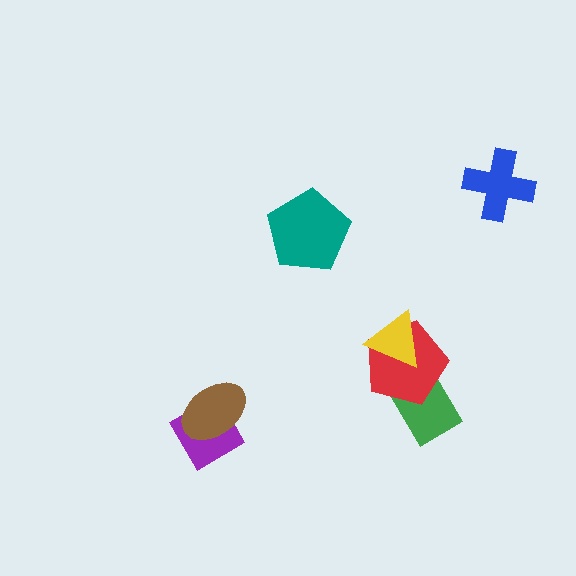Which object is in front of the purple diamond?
The brown ellipse is in front of the purple diamond.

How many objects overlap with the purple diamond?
1 object overlaps with the purple diamond.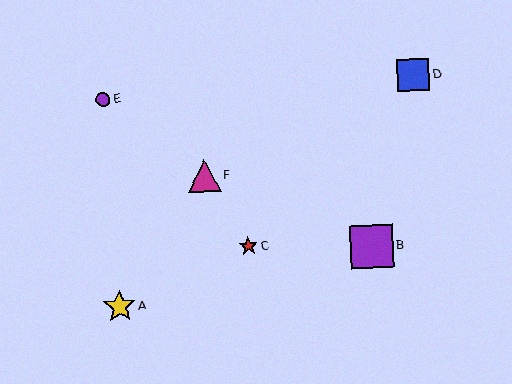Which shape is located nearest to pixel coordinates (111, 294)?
The yellow star (labeled A) at (120, 307) is nearest to that location.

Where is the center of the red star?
The center of the red star is at (248, 246).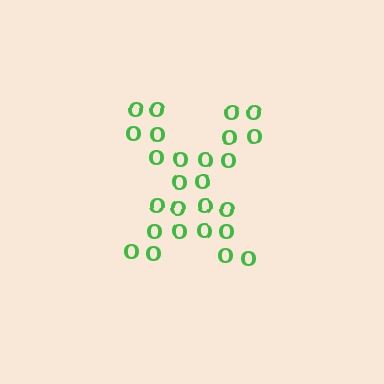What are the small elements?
The small elements are letter O's.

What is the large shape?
The large shape is the letter X.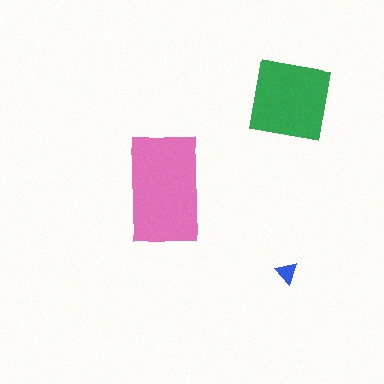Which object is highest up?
The green square is topmost.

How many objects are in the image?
There are 3 objects in the image.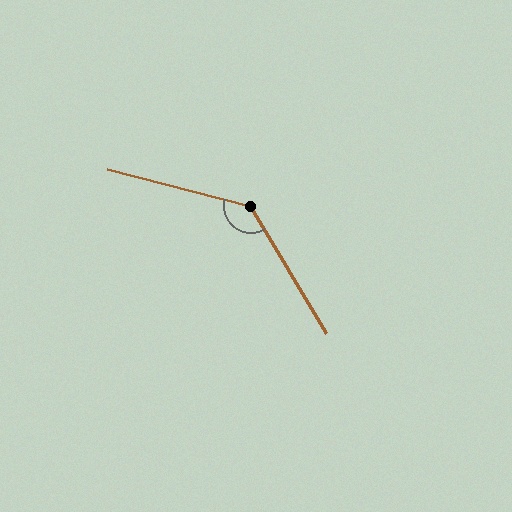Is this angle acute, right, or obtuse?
It is obtuse.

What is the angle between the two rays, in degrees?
Approximately 135 degrees.